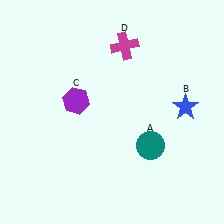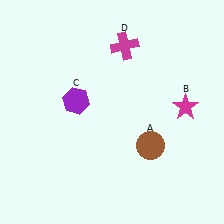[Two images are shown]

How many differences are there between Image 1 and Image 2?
There are 2 differences between the two images.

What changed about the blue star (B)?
In Image 1, B is blue. In Image 2, it changed to magenta.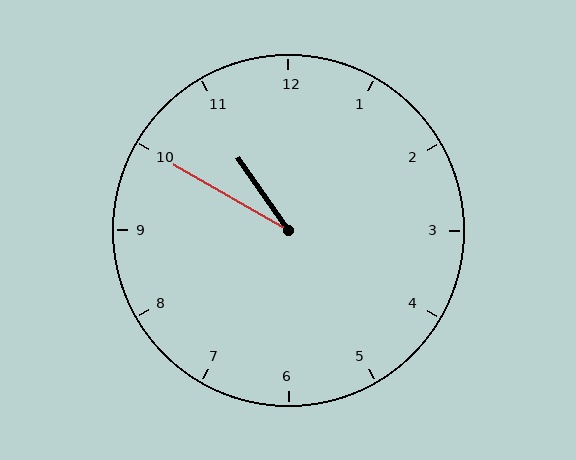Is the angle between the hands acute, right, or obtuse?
It is acute.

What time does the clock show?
10:50.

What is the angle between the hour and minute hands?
Approximately 25 degrees.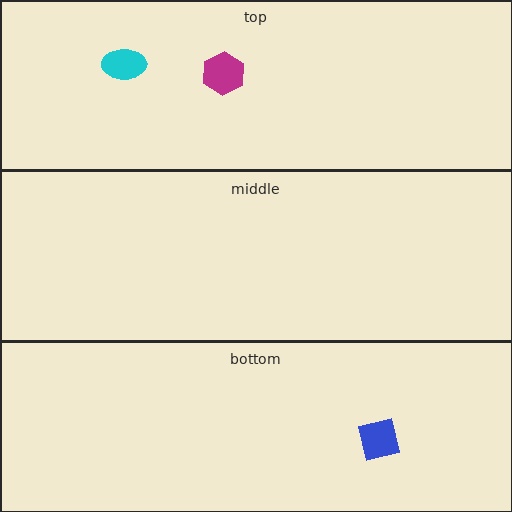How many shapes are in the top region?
2.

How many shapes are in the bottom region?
1.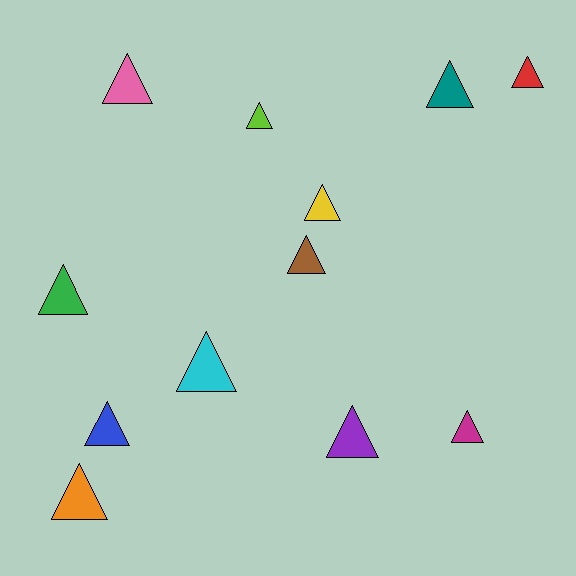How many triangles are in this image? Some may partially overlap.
There are 12 triangles.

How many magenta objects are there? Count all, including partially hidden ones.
There is 1 magenta object.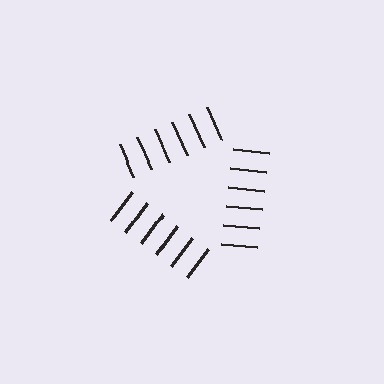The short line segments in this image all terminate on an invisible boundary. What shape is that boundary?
An illusory triangle — the line segments terminate on its edges but no continuous stroke is drawn.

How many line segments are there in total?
18 — 6 along each of the 3 edges.